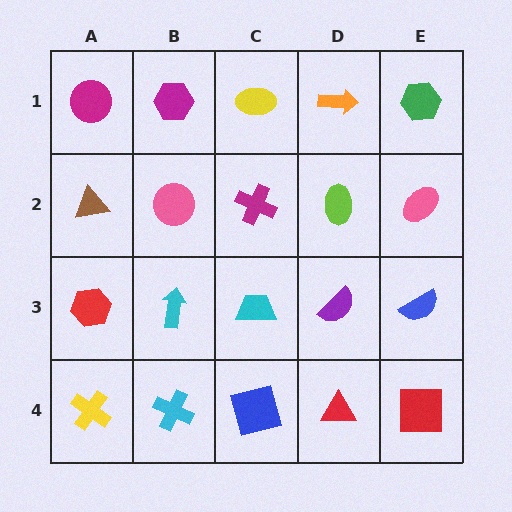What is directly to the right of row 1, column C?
An orange arrow.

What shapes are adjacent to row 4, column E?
A blue semicircle (row 3, column E), a red triangle (row 4, column D).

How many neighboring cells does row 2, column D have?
4.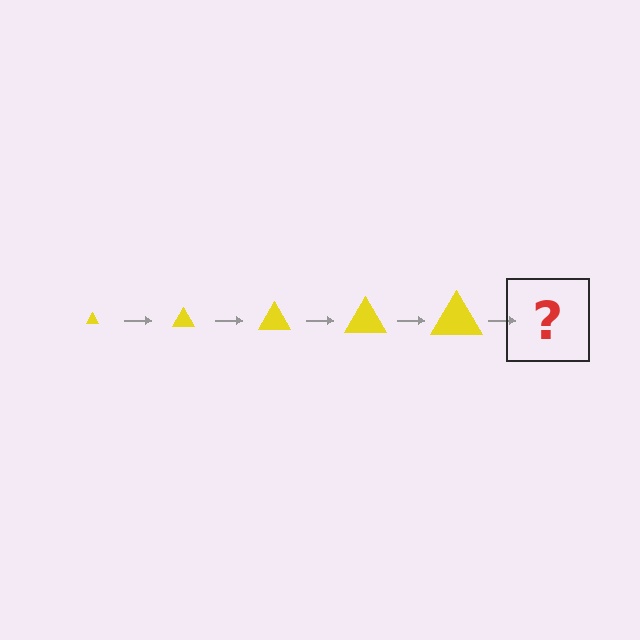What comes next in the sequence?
The next element should be a yellow triangle, larger than the previous one.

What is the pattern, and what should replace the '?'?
The pattern is that the triangle gets progressively larger each step. The '?' should be a yellow triangle, larger than the previous one.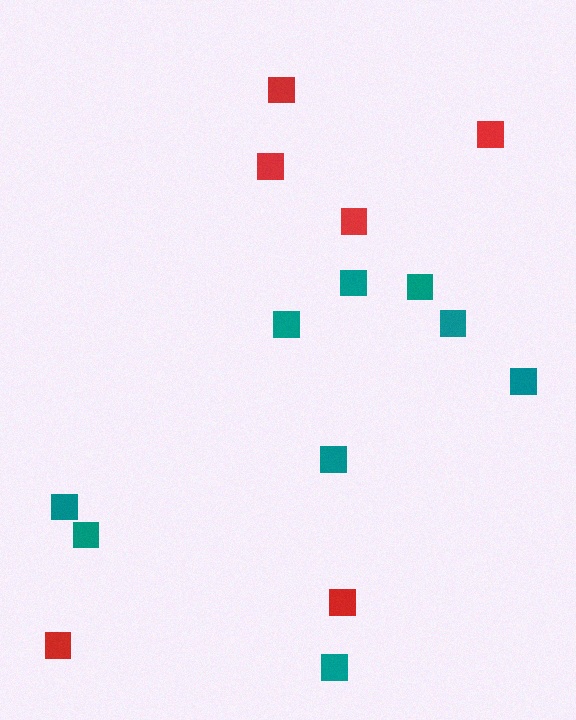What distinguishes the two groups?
There are 2 groups: one group of red squares (6) and one group of teal squares (9).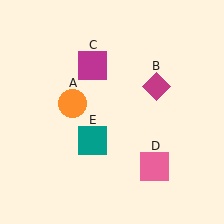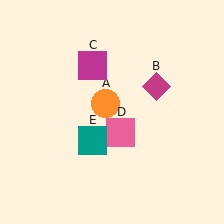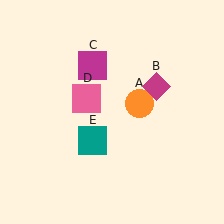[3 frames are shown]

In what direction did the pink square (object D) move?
The pink square (object D) moved up and to the left.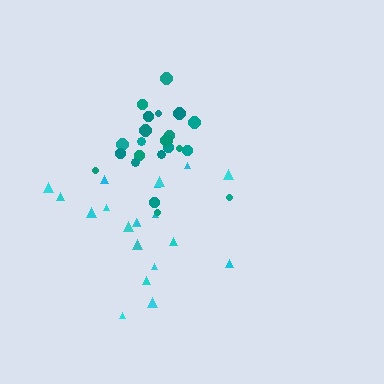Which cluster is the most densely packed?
Teal.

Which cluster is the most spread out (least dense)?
Cyan.